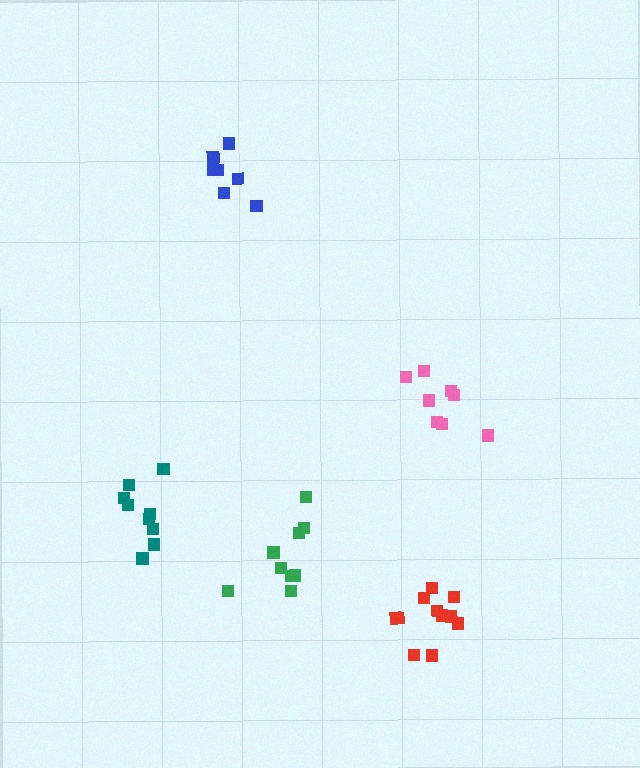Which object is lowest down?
The red cluster is bottommost.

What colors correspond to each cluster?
The clusters are colored: red, teal, pink, green, blue.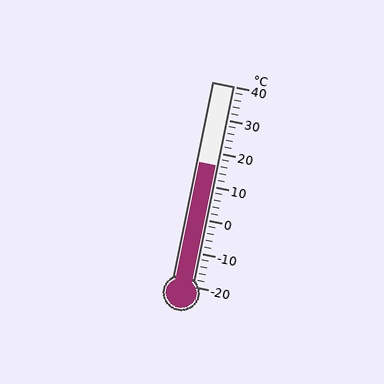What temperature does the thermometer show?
The thermometer shows approximately 16°C.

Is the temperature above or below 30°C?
The temperature is below 30°C.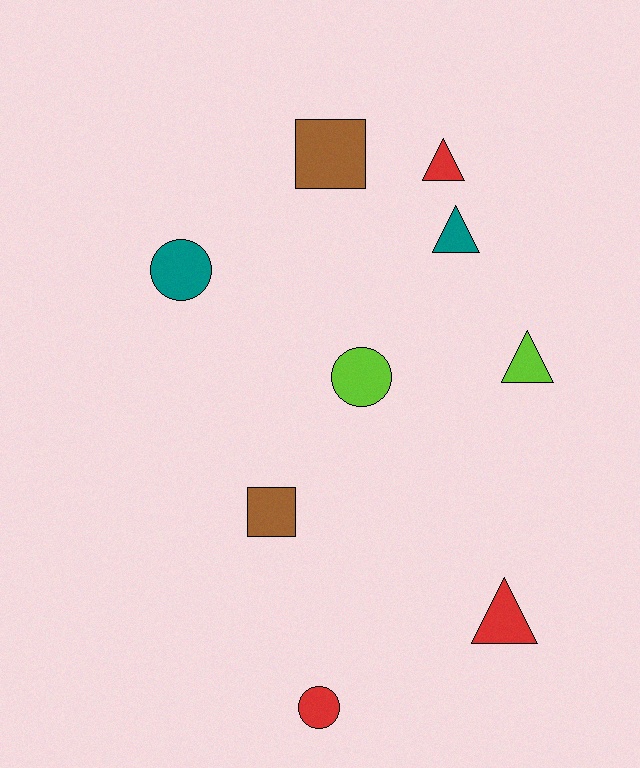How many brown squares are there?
There are 2 brown squares.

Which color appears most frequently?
Red, with 3 objects.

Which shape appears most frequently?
Triangle, with 4 objects.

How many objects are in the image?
There are 9 objects.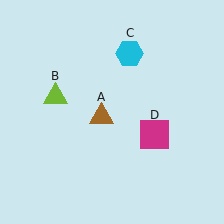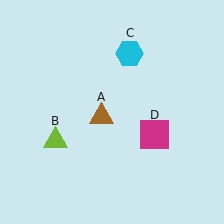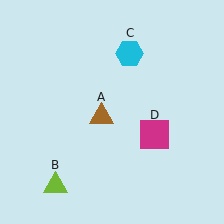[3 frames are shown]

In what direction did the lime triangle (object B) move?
The lime triangle (object B) moved down.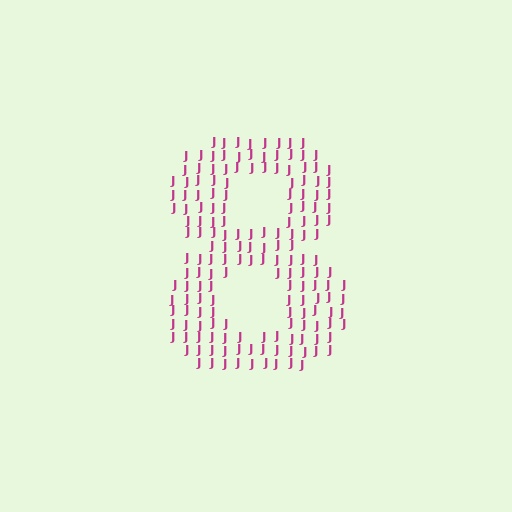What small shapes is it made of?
It is made of small letter J's.